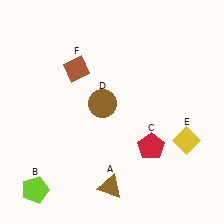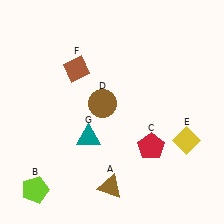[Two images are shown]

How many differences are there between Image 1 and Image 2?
There is 1 difference between the two images.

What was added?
A teal triangle (G) was added in Image 2.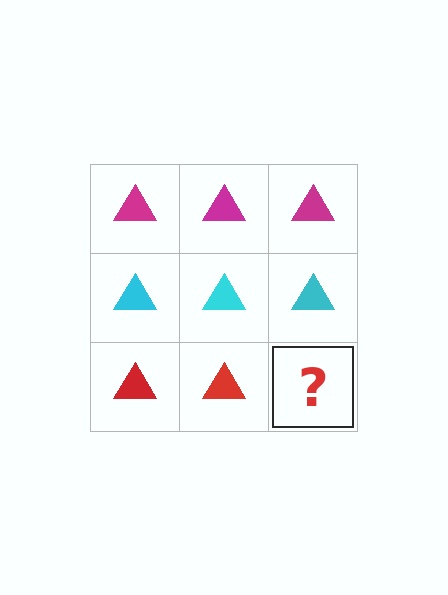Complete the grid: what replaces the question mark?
The question mark should be replaced with a red triangle.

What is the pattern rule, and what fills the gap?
The rule is that each row has a consistent color. The gap should be filled with a red triangle.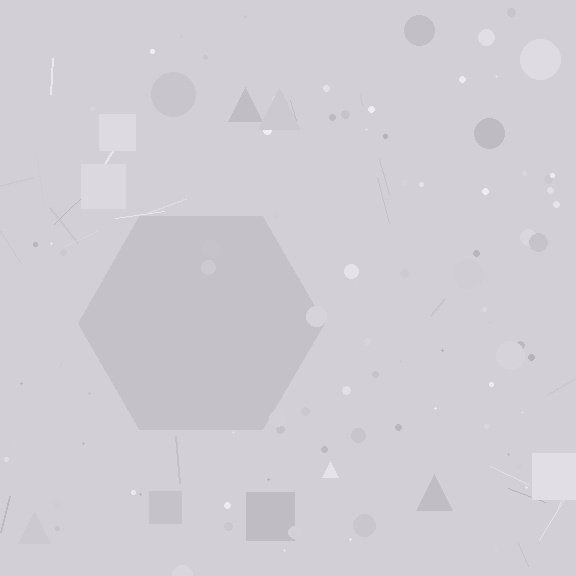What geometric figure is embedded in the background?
A hexagon is embedded in the background.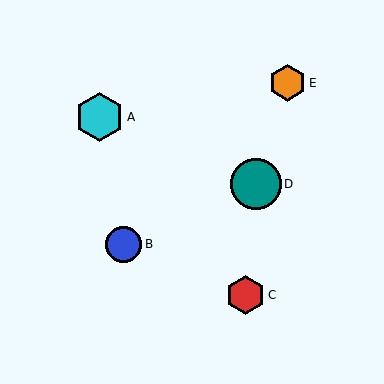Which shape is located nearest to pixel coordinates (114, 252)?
The blue circle (labeled B) at (124, 244) is nearest to that location.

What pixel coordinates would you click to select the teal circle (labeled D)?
Click at (256, 184) to select the teal circle D.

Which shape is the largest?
The teal circle (labeled D) is the largest.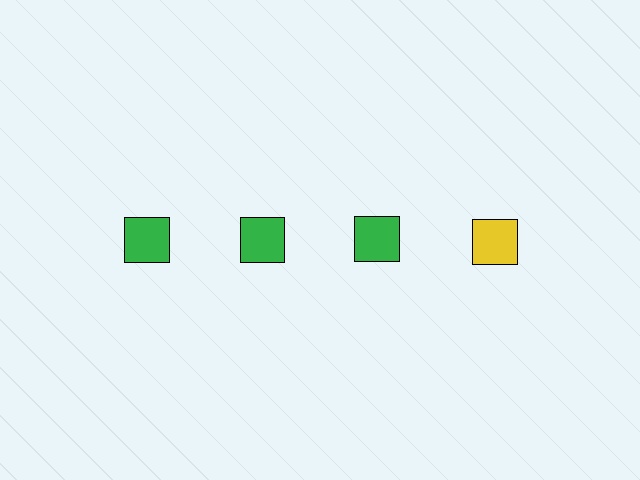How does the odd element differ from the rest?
It has a different color: yellow instead of green.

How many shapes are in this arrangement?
There are 4 shapes arranged in a grid pattern.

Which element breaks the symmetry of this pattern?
The yellow square in the top row, second from right column breaks the symmetry. All other shapes are green squares.